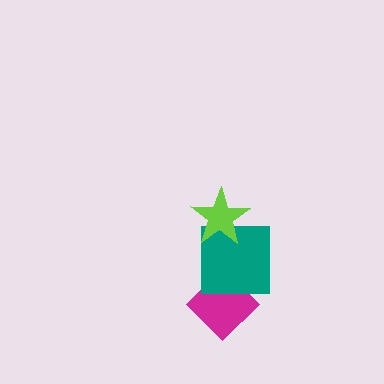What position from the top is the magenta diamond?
The magenta diamond is 3rd from the top.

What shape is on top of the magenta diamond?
The teal square is on top of the magenta diamond.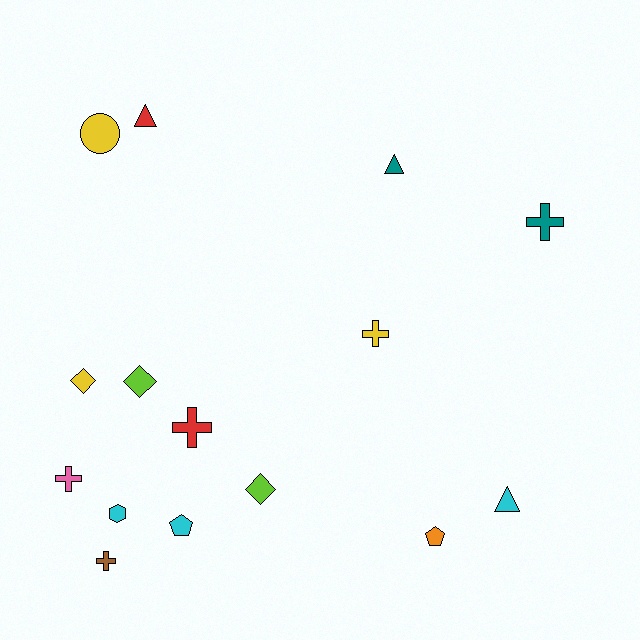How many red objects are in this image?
There are 2 red objects.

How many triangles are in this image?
There are 3 triangles.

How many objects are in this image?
There are 15 objects.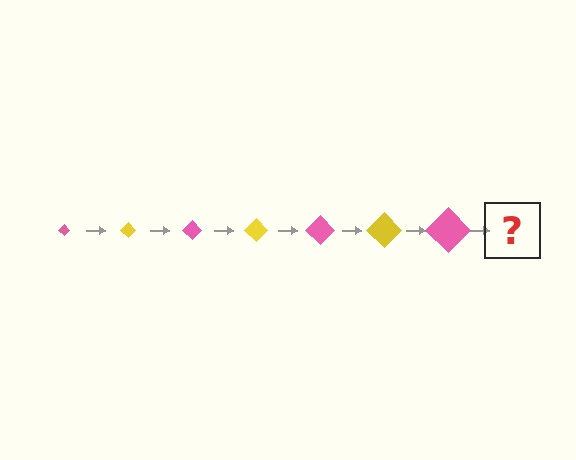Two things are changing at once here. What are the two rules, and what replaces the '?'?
The two rules are that the diamond grows larger each step and the color cycles through pink and yellow. The '?' should be a yellow diamond, larger than the previous one.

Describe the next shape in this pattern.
It should be a yellow diamond, larger than the previous one.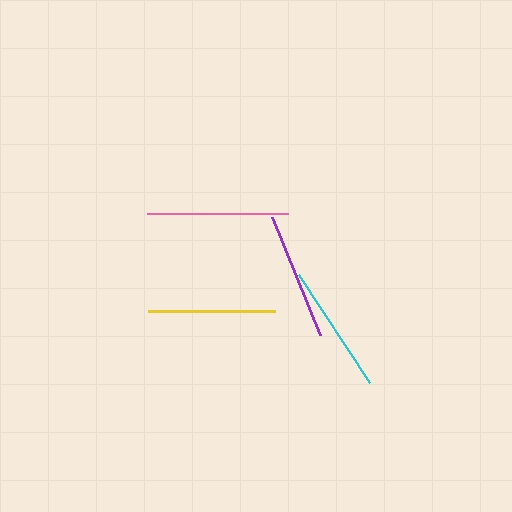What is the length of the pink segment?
The pink segment is approximately 141 pixels long.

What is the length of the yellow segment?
The yellow segment is approximately 127 pixels long.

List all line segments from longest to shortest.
From longest to shortest: pink, cyan, yellow, purple.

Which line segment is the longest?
The pink line is the longest at approximately 141 pixels.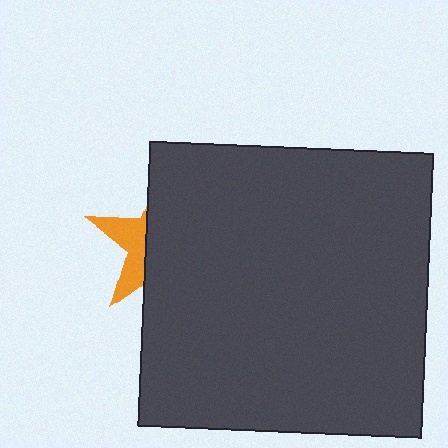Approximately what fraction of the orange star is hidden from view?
Roughly 68% of the orange star is hidden behind the dark gray square.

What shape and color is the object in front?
The object in front is a dark gray square.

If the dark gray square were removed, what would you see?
You would see the complete orange star.